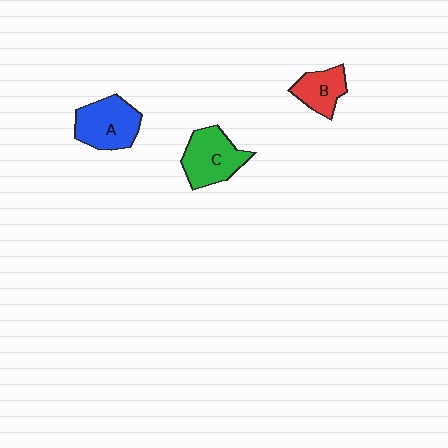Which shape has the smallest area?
Shape B (red).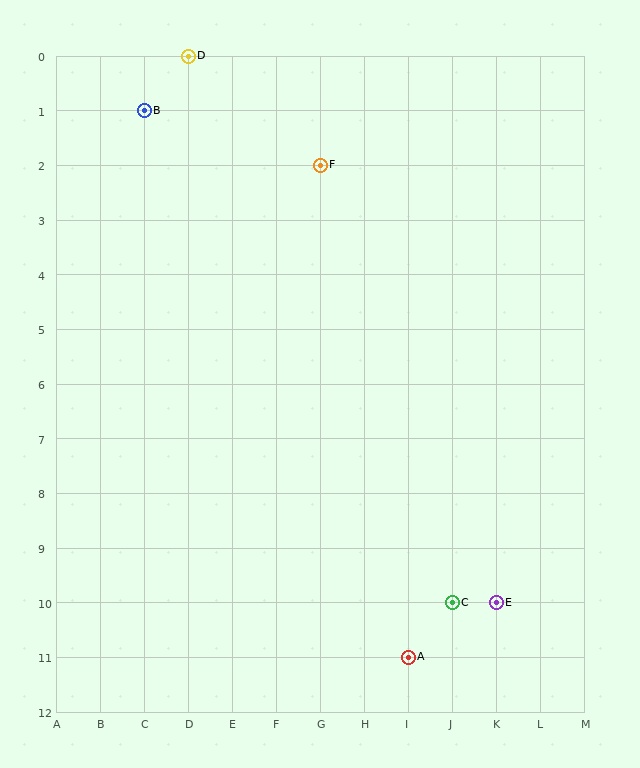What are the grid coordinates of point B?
Point B is at grid coordinates (C, 1).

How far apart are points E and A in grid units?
Points E and A are 2 columns and 1 row apart (about 2.2 grid units diagonally).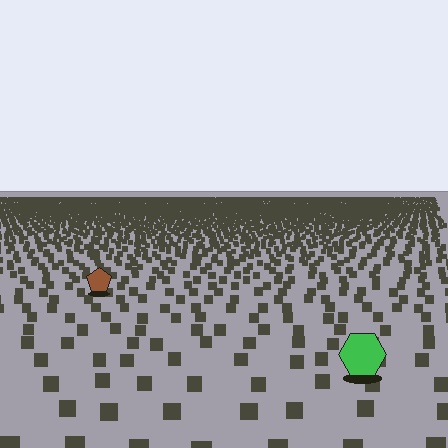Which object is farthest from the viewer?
The brown pentagon is farthest from the viewer. It appears smaller and the ground texture around it is denser.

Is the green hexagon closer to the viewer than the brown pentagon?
Yes. The green hexagon is closer — you can tell from the texture gradient: the ground texture is coarser near it.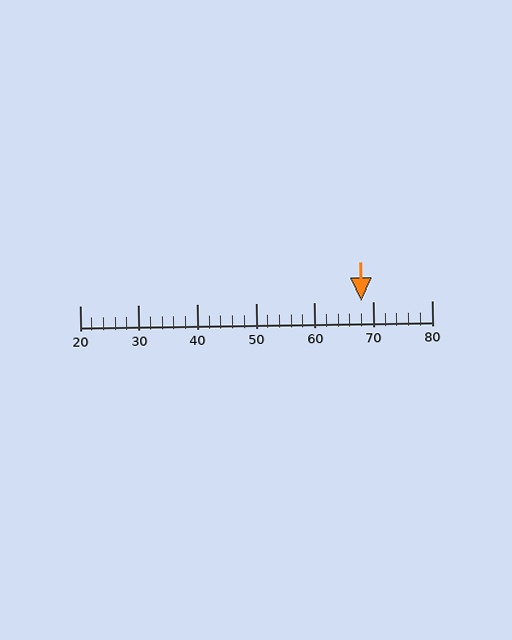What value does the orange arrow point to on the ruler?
The orange arrow points to approximately 68.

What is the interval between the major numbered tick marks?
The major tick marks are spaced 10 units apart.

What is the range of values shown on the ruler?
The ruler shows values from 20 to 80.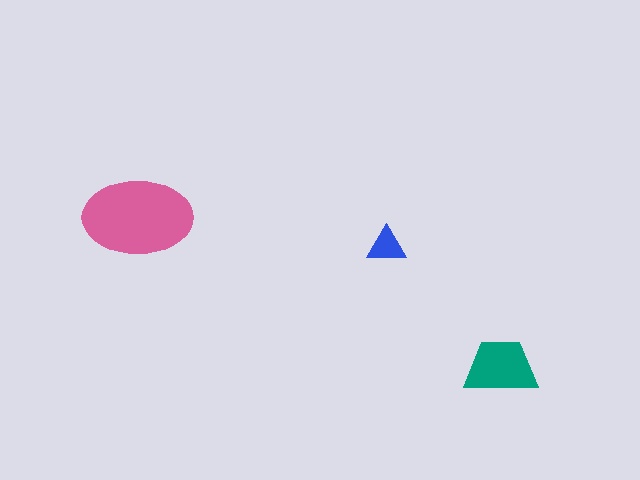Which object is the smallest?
The blue triangle.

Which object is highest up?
The pink ellipse is topmost.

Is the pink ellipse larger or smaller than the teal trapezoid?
Larger.